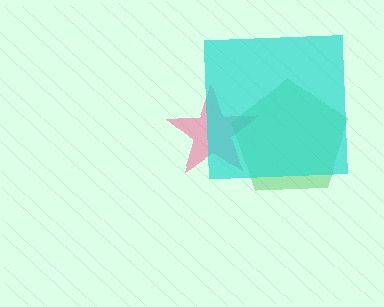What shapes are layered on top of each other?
The layered shapes are: a pink star, a green pentagon, a cyan square.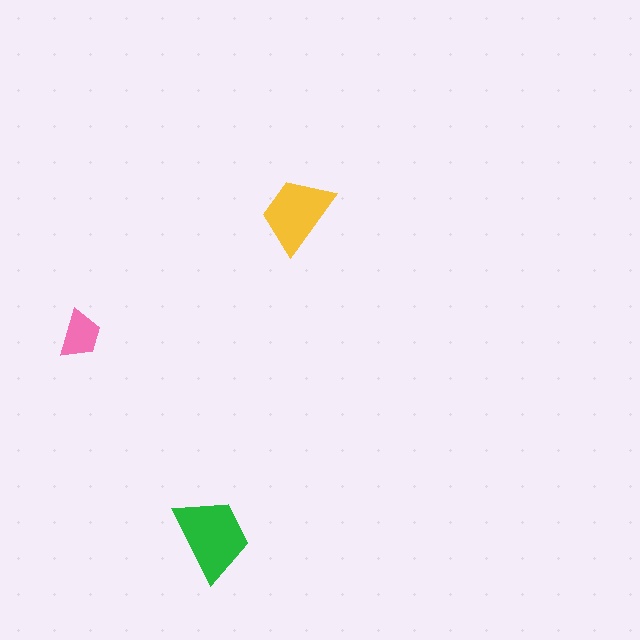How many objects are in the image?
There are 3 objects in the image.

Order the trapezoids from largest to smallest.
the green one, the yellow one, the pink one.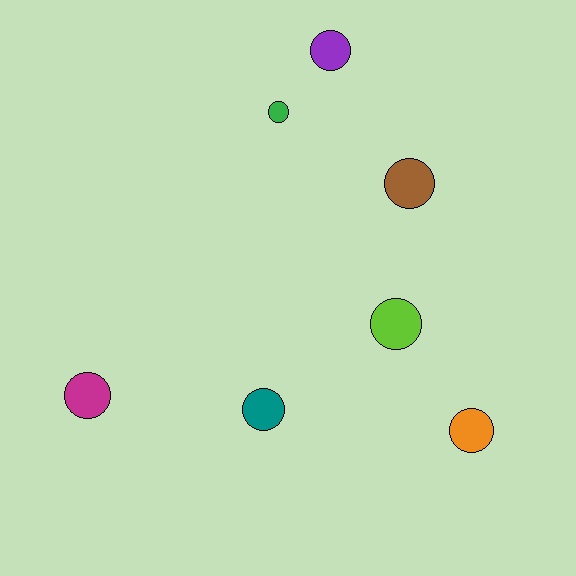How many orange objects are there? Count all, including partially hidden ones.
There is 1 orange object.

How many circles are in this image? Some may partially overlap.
There are 7 circles.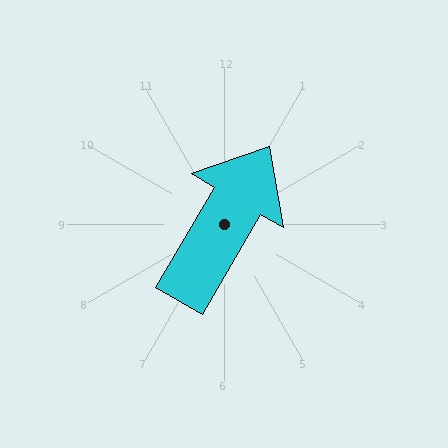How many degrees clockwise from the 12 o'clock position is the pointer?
Approximately 30 degrees.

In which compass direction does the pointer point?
Northeast.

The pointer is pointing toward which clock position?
Roughly 1 o'clock.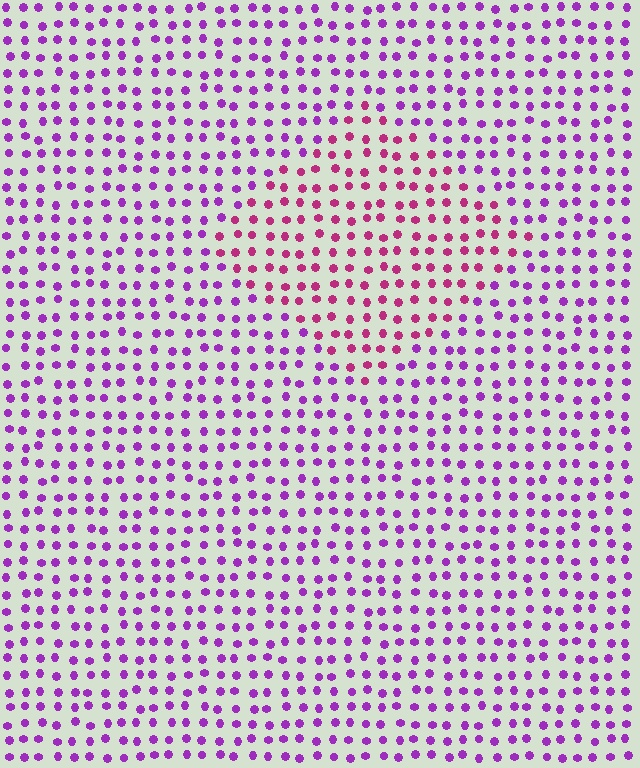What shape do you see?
I see a diamond.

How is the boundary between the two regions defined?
The boundary is defined purely by a slight shift in hue (about 38 degrees). Spacing, size, and orientation are identical on both sides.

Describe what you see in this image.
The image is filled with small purple elements in a uniform arrangement. A diamond-shaped region is visible where the elements are tinted to a slightly different hue, forming a subtle color boundary.